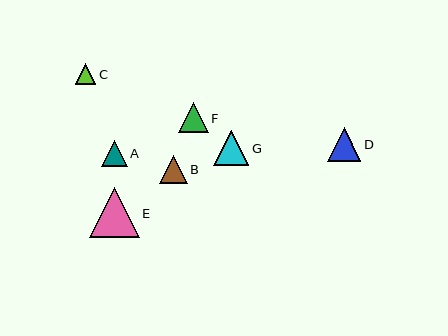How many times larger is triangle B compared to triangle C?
Triangle B is approximately 1.3 times the size of triangle C.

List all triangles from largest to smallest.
From largest to smallest: E, G, D, F, B, A, C.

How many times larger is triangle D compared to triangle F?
Triangle D is approximately 1.1 times the size of triangle F.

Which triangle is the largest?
Triangle E is the largest with a size of approximately 50 pixels.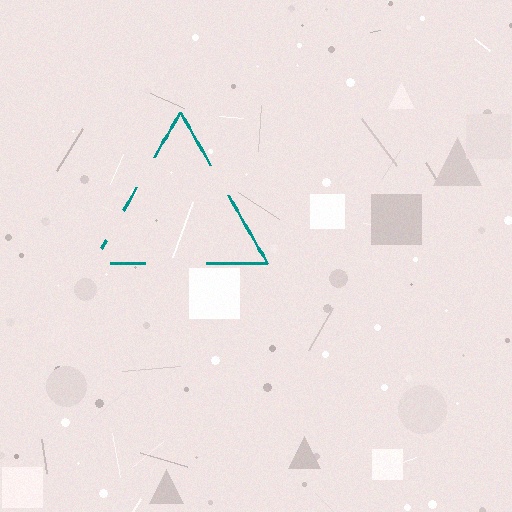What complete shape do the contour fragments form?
The contour fragments form a triangle.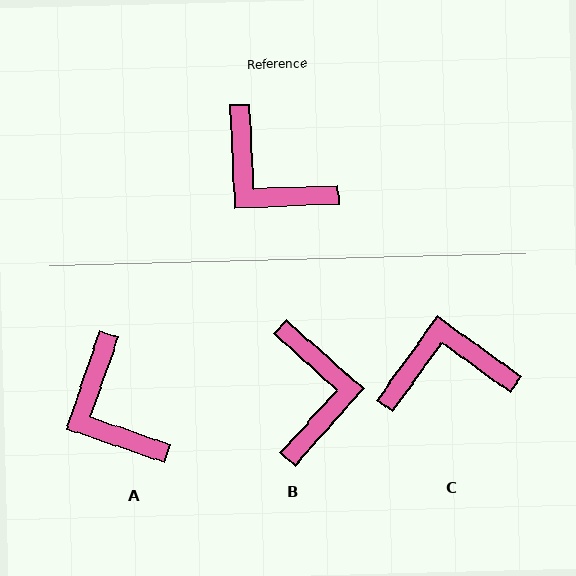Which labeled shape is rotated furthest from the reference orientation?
B, about 136 degrees away.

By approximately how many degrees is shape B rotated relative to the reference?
Approximately 136 degrees counter-clockwise.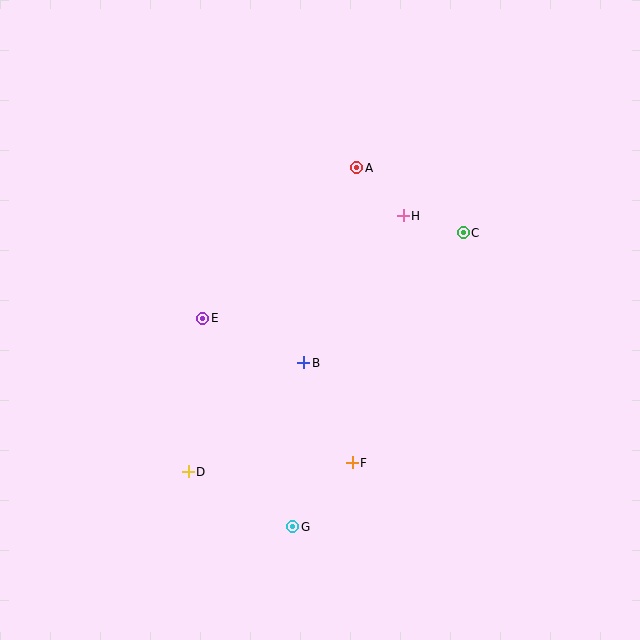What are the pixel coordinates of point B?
Point B is at (304, 363).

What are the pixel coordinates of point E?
Point E is at (203, 318).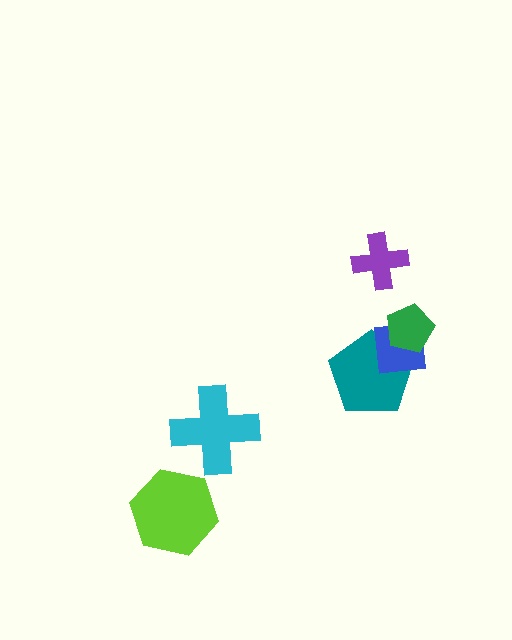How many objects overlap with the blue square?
2 objects overlap with the blue square.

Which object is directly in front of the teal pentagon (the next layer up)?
The blue square is directly in front of the teal pentagon.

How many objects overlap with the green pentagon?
2 objects overlap with the green pentagon.